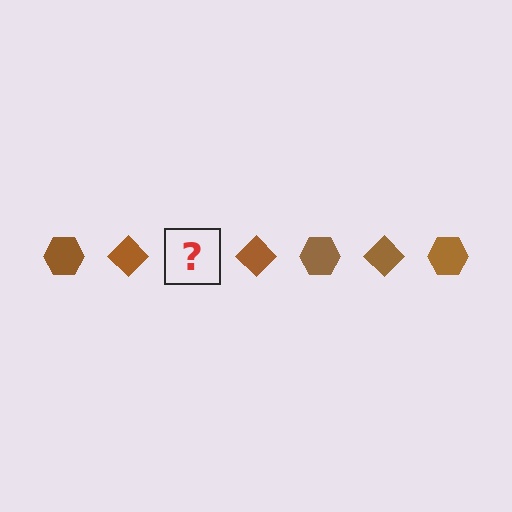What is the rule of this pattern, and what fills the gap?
The rule is that the pattern cycles through hexagon, diamond shapes in brown. The gap should be filled with a brown hexagon.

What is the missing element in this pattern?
The missing element is a brown hexagon.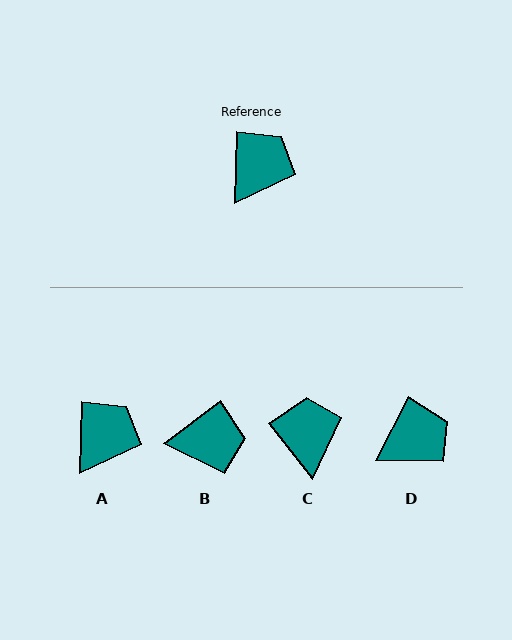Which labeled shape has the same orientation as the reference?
A.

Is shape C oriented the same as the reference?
No, it is off by about 40 degrees.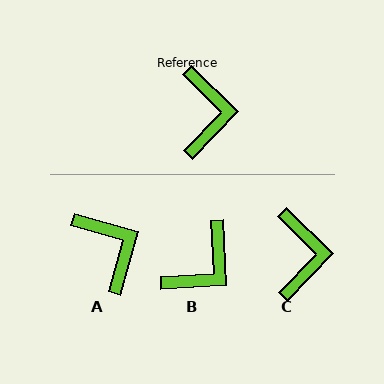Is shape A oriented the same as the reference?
No, it is off by about 29 degrees.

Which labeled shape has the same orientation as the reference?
C.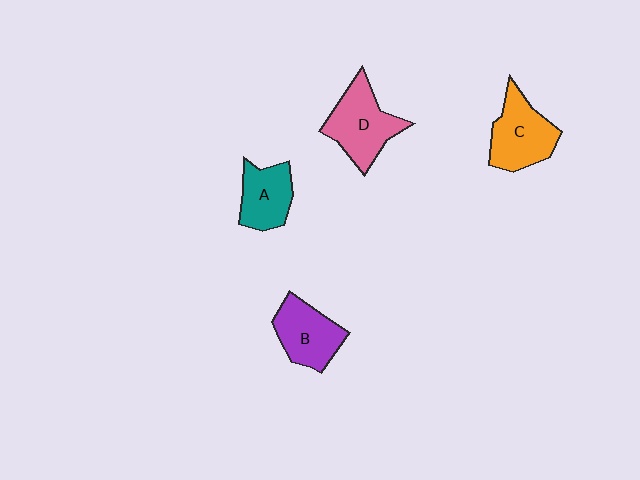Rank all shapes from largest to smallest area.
From largest to smallest: D (pink), C (orange), B (purple), A (teal).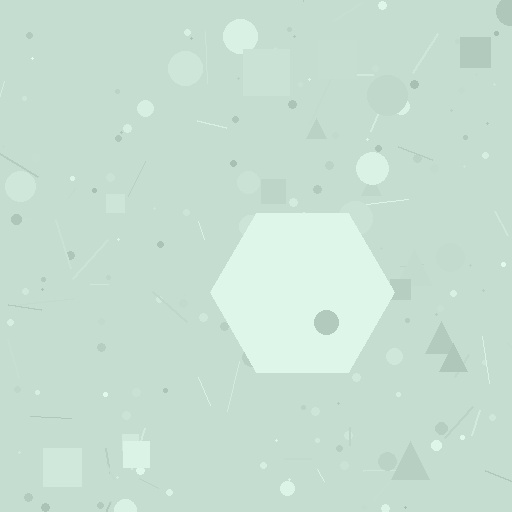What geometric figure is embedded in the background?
A hexagon is embedded in the background.